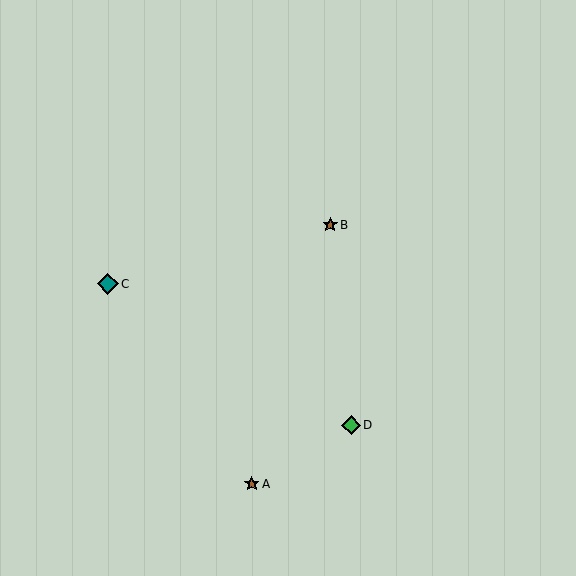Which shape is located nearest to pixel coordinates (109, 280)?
The teal diamond (labeled C) at (108, 284) is nearest to that location.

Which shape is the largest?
The teal diamond (labeled C) is the largest.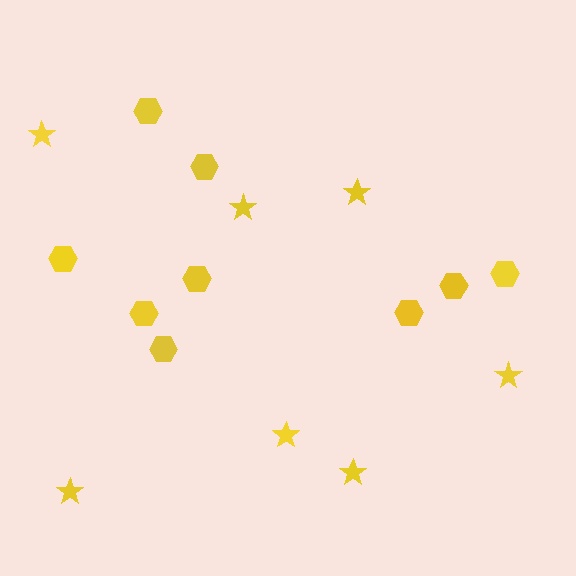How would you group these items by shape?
There are 2 groups: one group of hexagons (9) and one group of stars (7).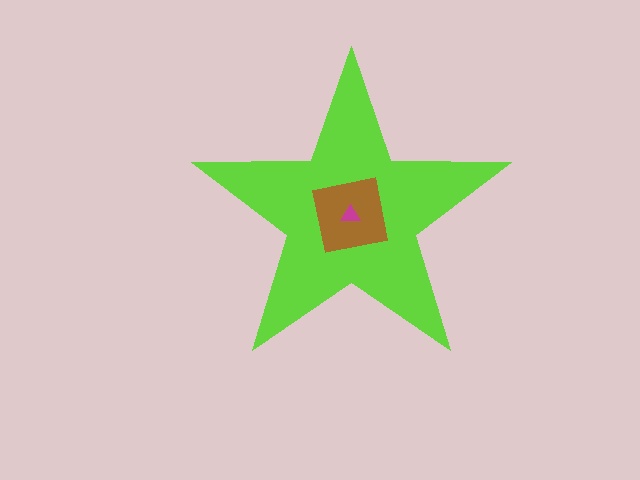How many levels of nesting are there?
3.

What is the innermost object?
The magenta triangle.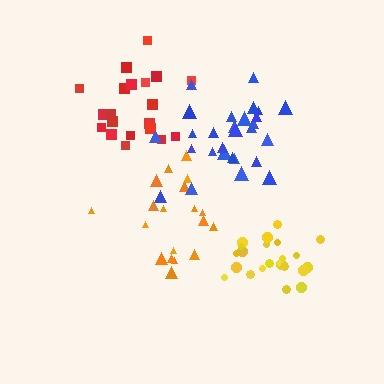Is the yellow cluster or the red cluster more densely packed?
Yellow.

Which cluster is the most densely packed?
Yellow.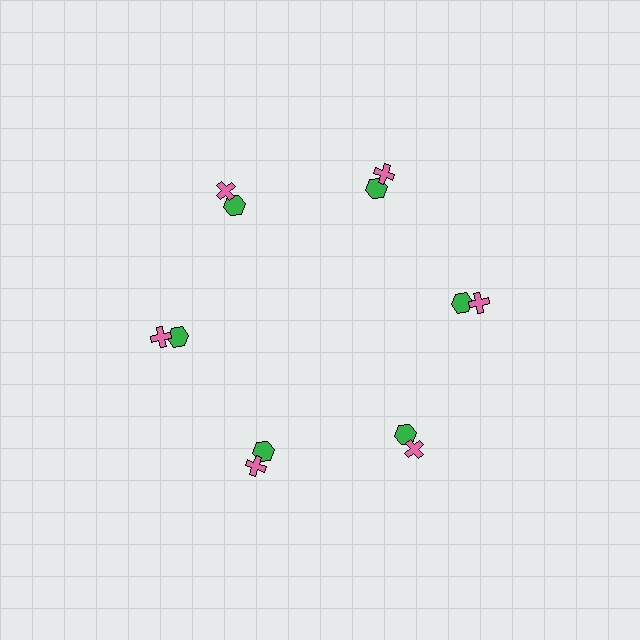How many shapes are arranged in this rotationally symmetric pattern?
There are 12 shapes, arranged in 6 groups of 2.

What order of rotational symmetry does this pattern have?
This pattern has 6-fold rotational symmetry.